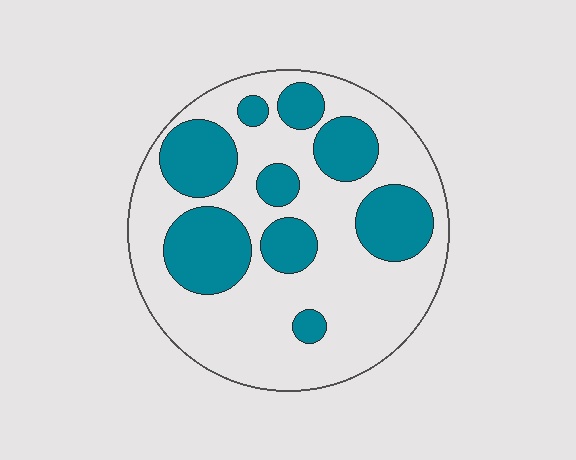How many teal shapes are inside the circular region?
9.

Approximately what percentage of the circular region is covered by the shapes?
Approximately 35%.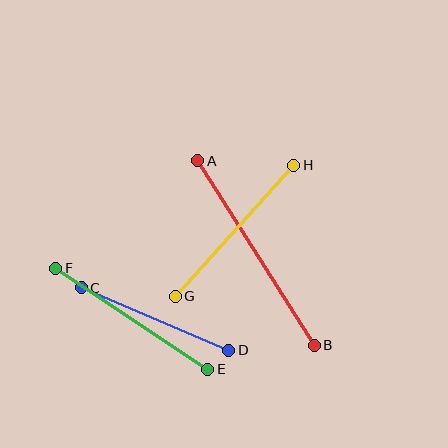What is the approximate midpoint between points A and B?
The midpoint is at approximately (256, 253) pixels.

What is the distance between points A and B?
The distance is approximately 218 pixels.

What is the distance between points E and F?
The distance is approximately 182 pixels.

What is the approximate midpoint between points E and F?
The midpoint is at approximately (132, 319) pixels.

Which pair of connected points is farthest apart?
Points A and B are farthest apart.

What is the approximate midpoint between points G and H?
The midpoint is at approximately (234, 231) pixels.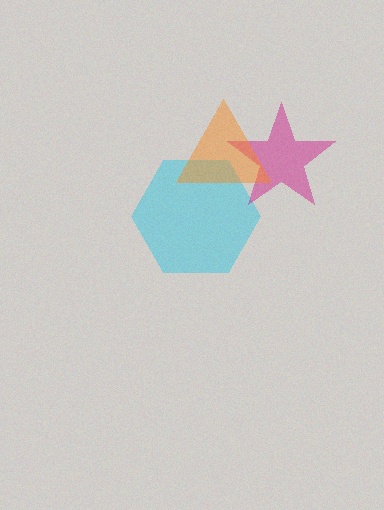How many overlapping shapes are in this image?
There are 3 overlapping shapes in the image.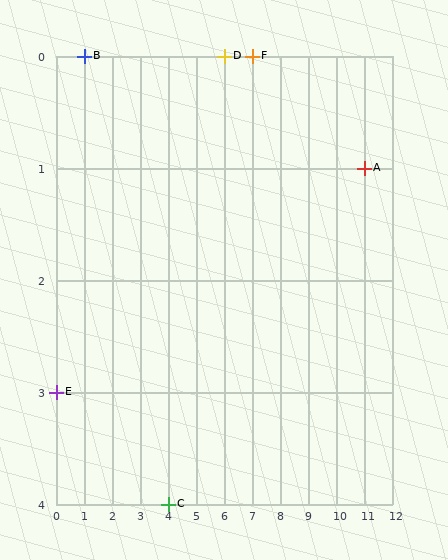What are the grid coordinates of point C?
Point C is at grid coordinates (4, 4).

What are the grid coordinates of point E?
Point E is at grid coordinates (0, 3).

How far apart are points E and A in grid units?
Points E and A are 11 columns and 2 rows apart (about 11.2 grid units diagonally).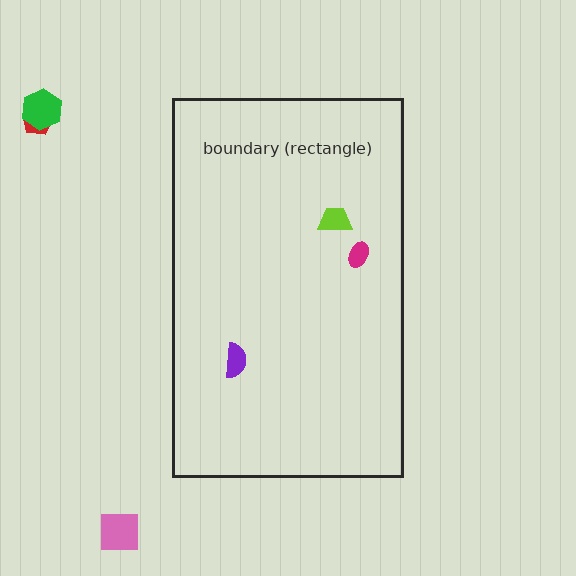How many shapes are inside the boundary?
3 inside, 3 outside.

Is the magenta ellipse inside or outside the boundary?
Inside.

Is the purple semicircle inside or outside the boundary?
Inside.